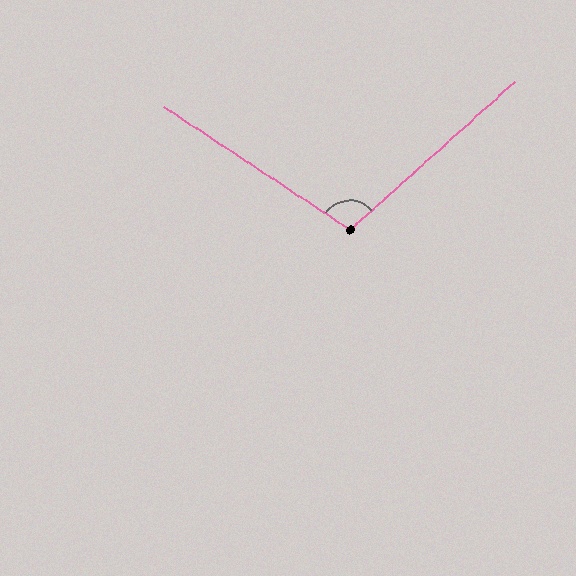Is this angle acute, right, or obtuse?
It is obtuse.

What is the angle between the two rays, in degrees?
Approximately 105 degrees.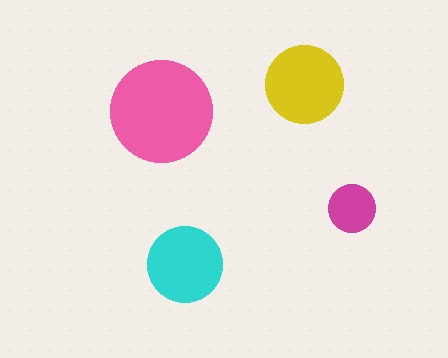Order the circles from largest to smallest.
the pink one, the yellow one, the cyan one, the magenta one.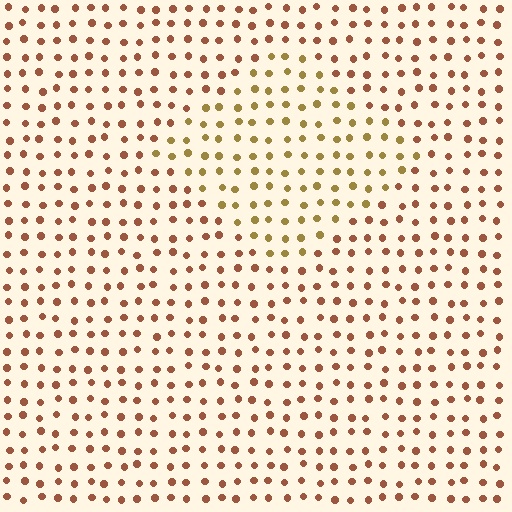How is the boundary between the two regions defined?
The boundary is defined purely by a slight shift in hue (about 32 degrees). Spacing, size, and orientation are identical on both sides.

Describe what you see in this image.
The image is filled with small brown elements in a uniform arrangement. A diamond-shaped region is visible where the elements are tinted to a slightly different hue, forming a subtle color boundary.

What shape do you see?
I see a diamond.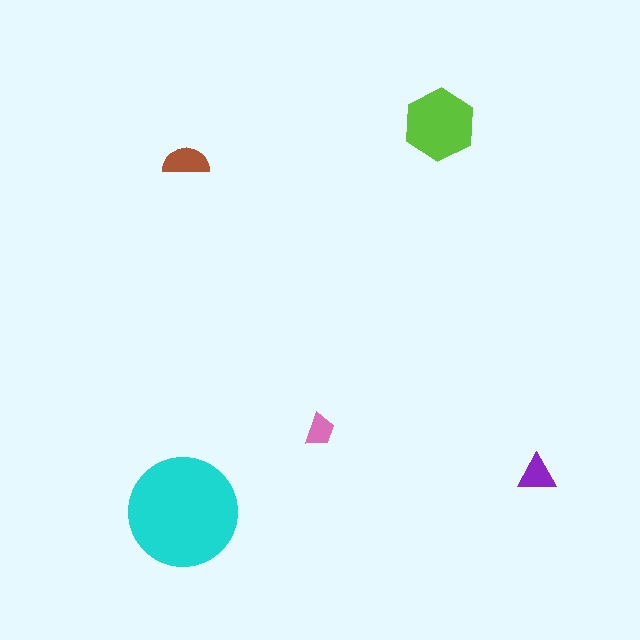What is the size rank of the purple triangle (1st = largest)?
4th.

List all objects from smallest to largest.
The pink trapezoid, the purple triangle, the brown semicircle, the lime hexagon, the cyan circle.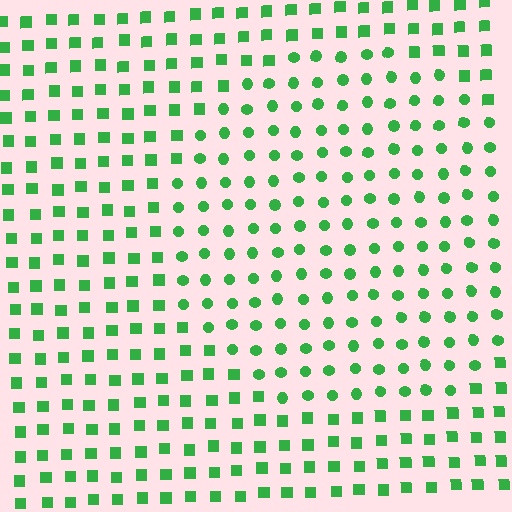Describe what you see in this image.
The image is filled with small green elements arranged in a uniform grid. A circle-shaped region contains circles, while the surrounding area contains squares. The boundary is defined purely by the change in element shape.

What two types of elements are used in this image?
The image uses circles inside the circle region and squares outside it.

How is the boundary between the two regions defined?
The boundary is defined by a change in element shape: circles inside vs. squares outside. All elements share the same color and spacing.